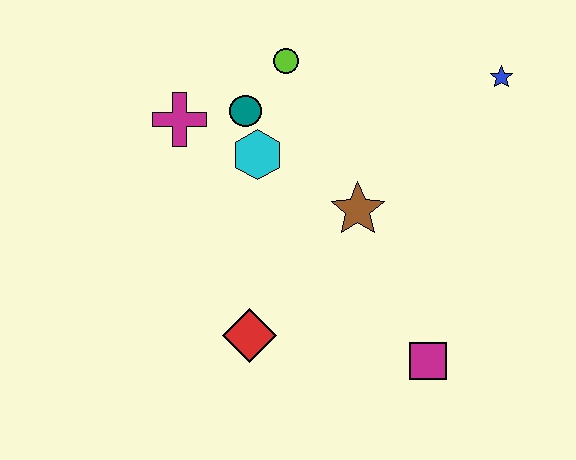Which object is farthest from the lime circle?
The magenta square is farthest from the lime circle.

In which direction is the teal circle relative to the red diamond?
The teal circle is above the red diamond.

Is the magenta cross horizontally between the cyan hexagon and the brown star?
No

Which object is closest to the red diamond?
The brown star is closest to the red diamond.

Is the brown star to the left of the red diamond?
No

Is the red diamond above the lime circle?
No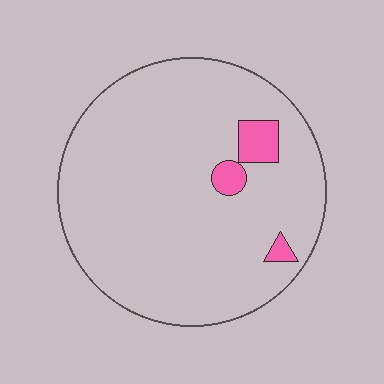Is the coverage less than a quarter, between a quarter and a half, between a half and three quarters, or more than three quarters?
Less than a quarter.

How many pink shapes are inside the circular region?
3.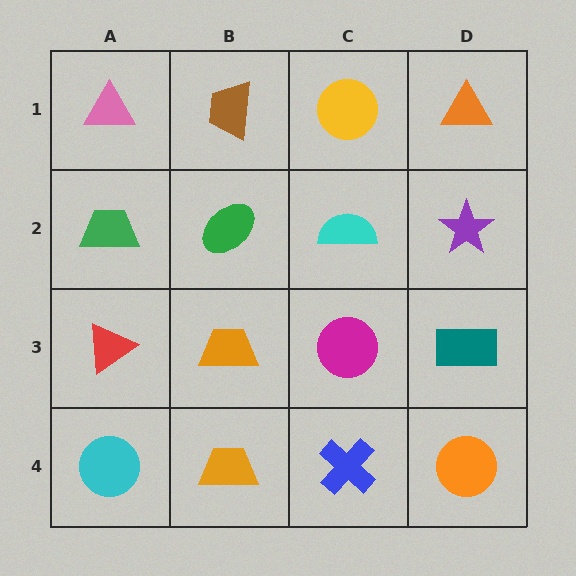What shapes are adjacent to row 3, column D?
A purple star (row 2, column D), an orange circle (row 4, column D), a magenta circle (row 3, column C).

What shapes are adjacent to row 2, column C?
A yellow circle (row 1, column C), a magenta circle (row 3, column C), a green ellipse (row 2, column B), a purple star (row 2, column D).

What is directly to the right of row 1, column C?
An orange triangle.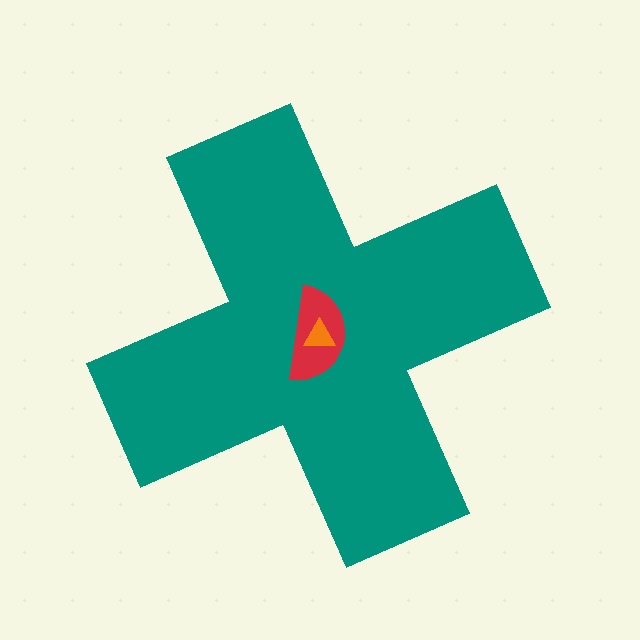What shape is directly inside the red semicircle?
The orange triangle.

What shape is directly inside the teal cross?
The red semicircle.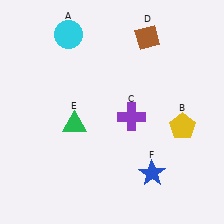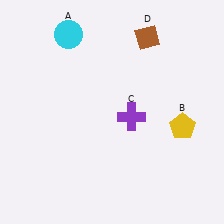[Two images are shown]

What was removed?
The green triangle (E), the blue star (F) were removed in Image 2.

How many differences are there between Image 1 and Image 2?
There are 2 differences between the two images.